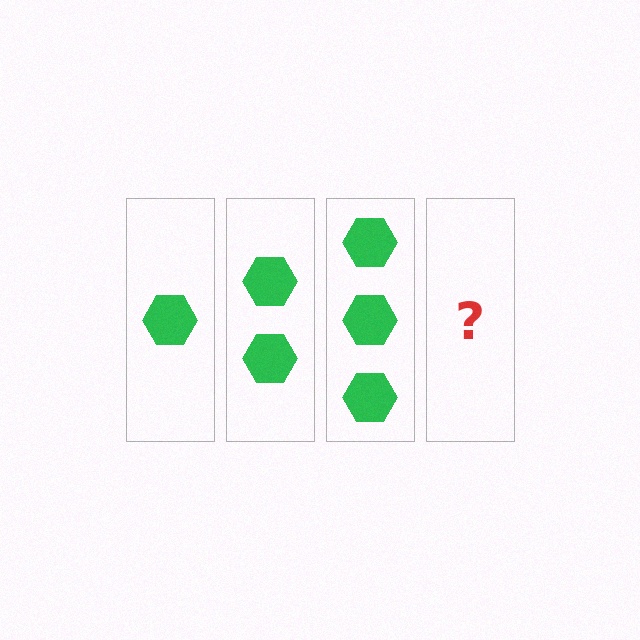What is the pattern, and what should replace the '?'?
The pattern is that each step adds one more hexagon. The '?' should be 4 hexagons.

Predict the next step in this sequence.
The next step is 4 hexagons.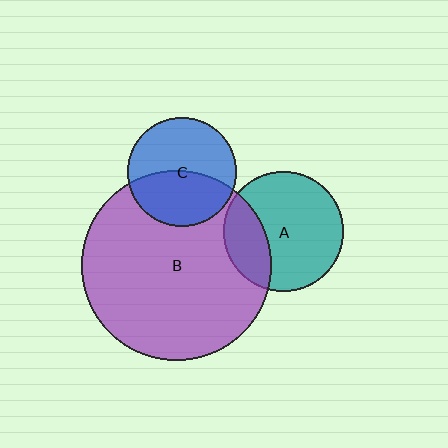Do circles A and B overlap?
Yes.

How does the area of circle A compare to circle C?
Approximately 1.2 times.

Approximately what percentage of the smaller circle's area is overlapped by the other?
Approximately 25%.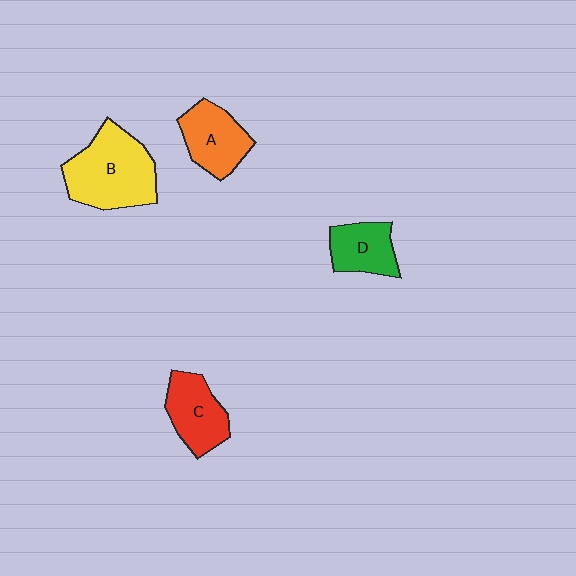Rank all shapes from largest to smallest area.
From largest to smallest: B (yellow), A (orange), C (red), D (green).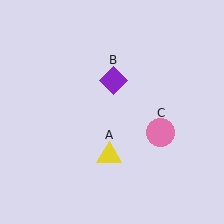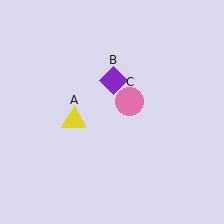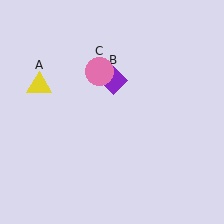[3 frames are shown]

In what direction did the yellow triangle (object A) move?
The yellow triangle (object A) moved up and to the left.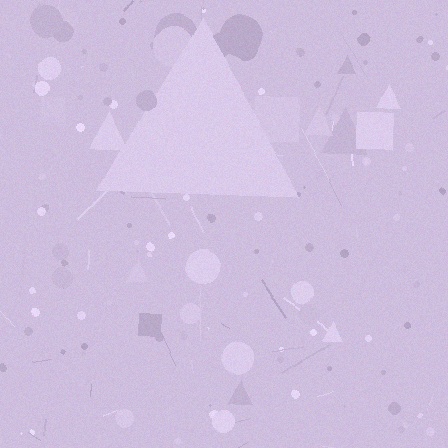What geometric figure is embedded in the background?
A triangle is embedded in the background.